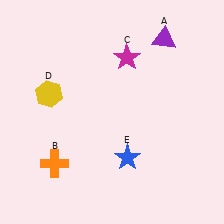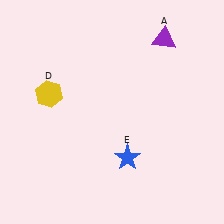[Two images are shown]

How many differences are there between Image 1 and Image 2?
There are 2 differences between the two images.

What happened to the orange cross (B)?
The orange cross (B) was removed in Image 2. It was in the bottom-left area of Image 1.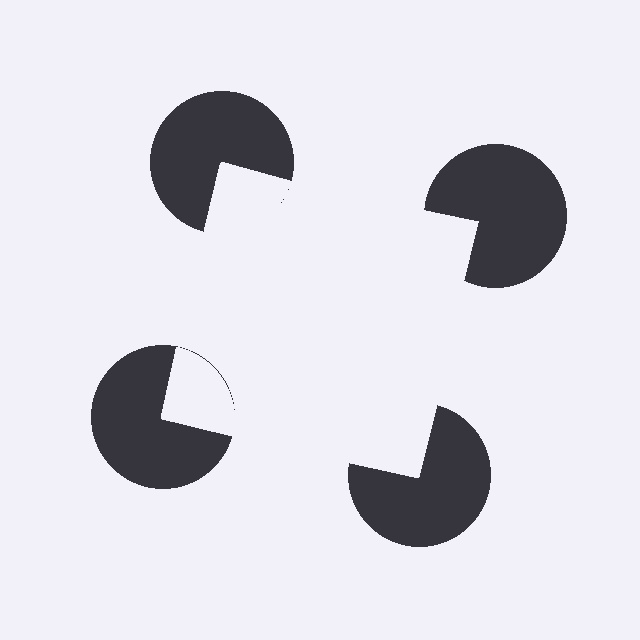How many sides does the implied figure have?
4 sides.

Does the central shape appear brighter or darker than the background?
It typically appears slightly brighter than the background, even though no actual brightness change is drawn.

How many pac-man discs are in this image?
There are 4 — one at each vertex of the illusory square.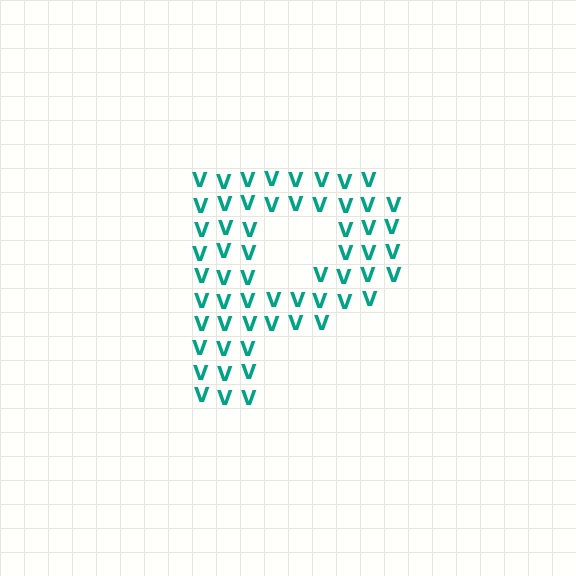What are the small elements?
The small elements are letter V's.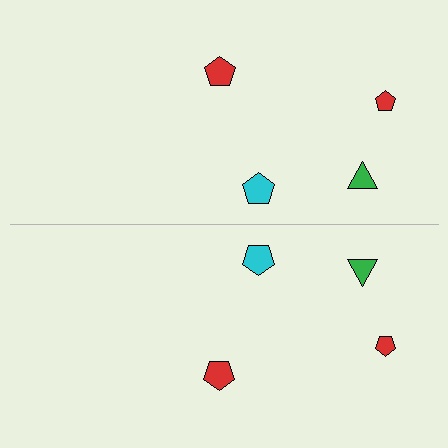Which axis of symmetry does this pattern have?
The pattern has a horizontal axis of symmetry running through the center of the image.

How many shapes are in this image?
There are 8 shapes in this image.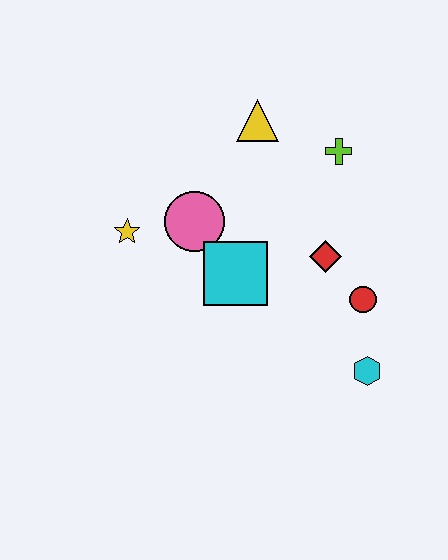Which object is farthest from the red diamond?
The yellow star is farthest from the red diamond.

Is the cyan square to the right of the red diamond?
No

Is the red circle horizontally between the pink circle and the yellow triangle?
No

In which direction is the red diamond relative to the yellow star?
The red diamond is to the right of the yellow star.